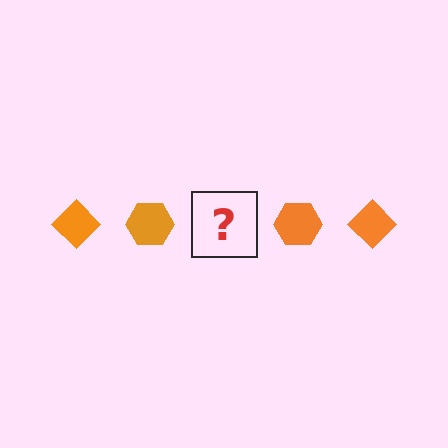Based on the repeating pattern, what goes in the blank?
The blank should be an orange diamond.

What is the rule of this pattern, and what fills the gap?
The rule is that the pattern cycles through diamond, hexagon shapes in orange. The gap should be filled with an orange diamond.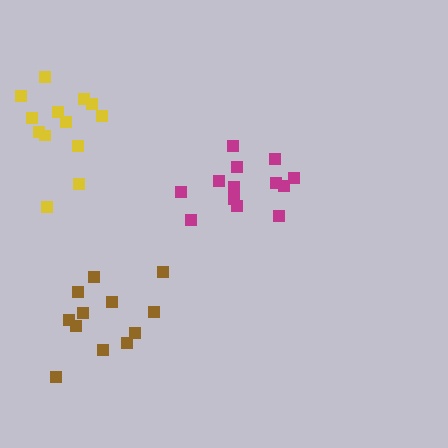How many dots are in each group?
Group 1: 13 dots, Group 2: 12 dots, Group 3: 13 dots (38 total).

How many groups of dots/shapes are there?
There are 3 groups.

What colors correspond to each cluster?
The clusters are colored: magenta, brown, yellow.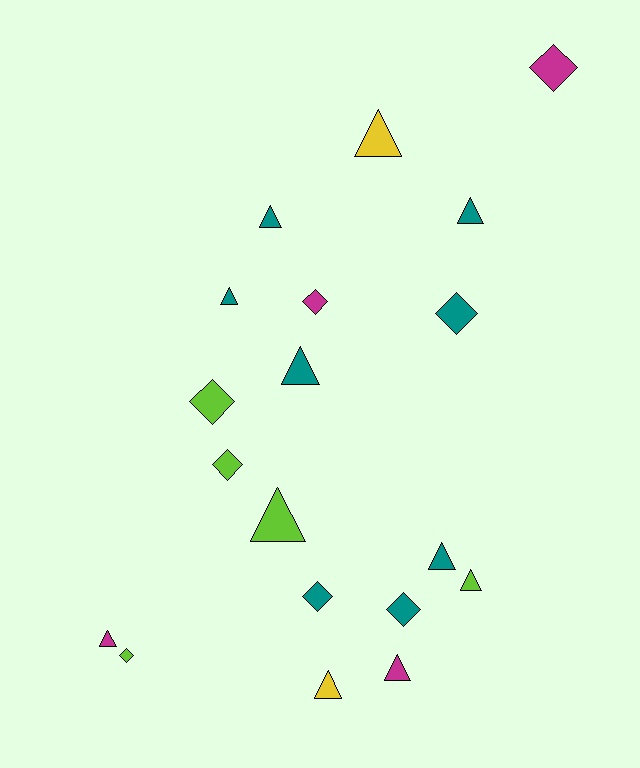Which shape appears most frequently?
Triangle, with 11 objects.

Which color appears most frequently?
Teal, with 8 objects.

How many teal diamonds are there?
There are 3 teal diamonds.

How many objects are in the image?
There are 19 objects.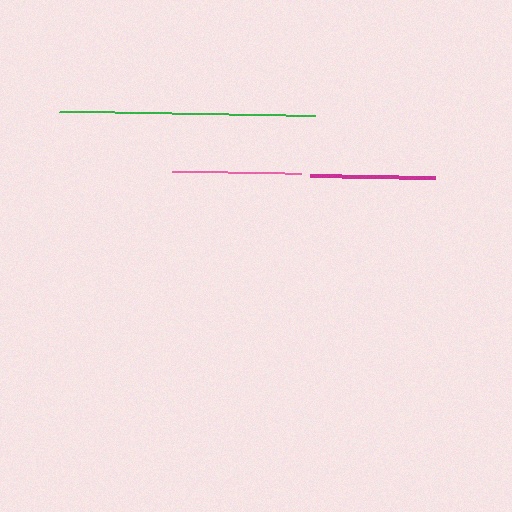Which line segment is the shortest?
The magenta line is the shortest at approximately 125 pixels.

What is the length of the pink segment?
The pink segment is approximately 129 pixels long.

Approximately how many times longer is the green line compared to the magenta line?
The green line is approximately 2.1 times the length of the magenta line.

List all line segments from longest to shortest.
From longest to shortest: green, pink, magenta.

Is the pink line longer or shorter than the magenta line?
The pink line is longer than the magenta line.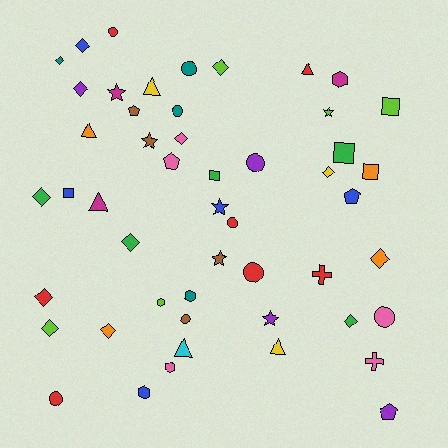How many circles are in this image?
There are 9 circles.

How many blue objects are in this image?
There are 5 blue objects.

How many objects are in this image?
There are 50 objects.